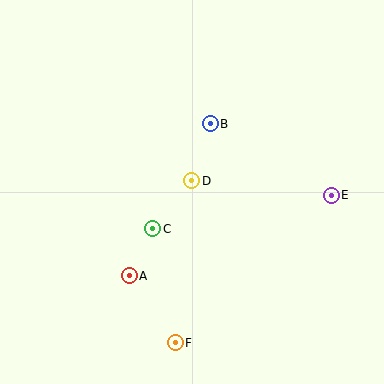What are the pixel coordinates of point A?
Point A is at (129, 276).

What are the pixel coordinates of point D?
Point D is at (192, 181).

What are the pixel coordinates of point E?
Point E is at (331, 196).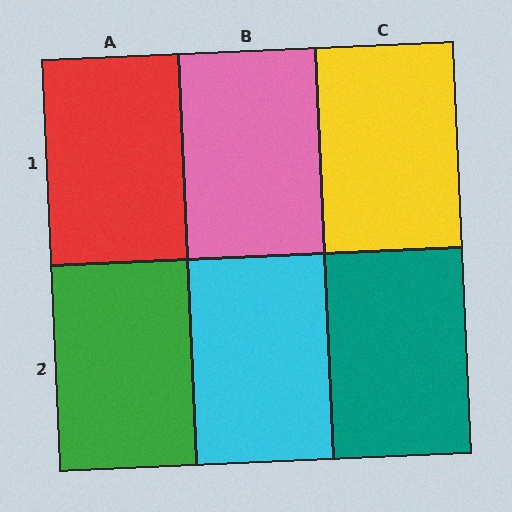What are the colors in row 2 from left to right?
Green, cyan, teal.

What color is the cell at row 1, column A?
Red.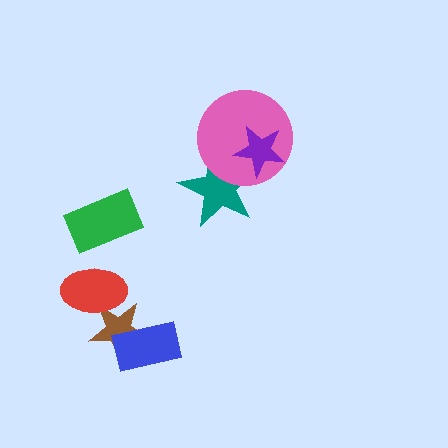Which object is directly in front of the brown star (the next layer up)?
The blue rectangle is directly in front of the brown star.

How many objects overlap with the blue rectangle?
1 object overlaps with the blue rectangle.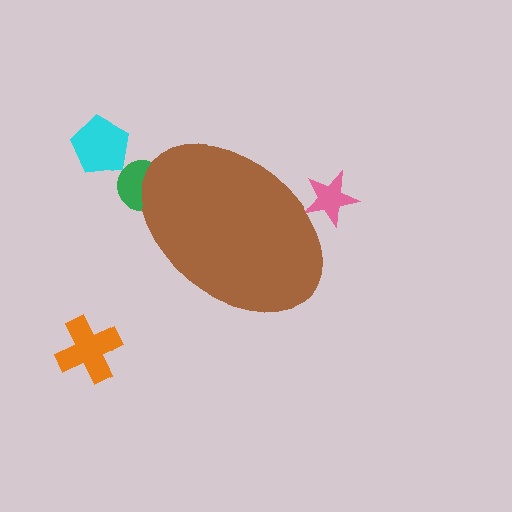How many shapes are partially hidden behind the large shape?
2 shapes are partially hidden.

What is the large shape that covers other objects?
A brown ellipse.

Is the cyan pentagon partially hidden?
No, the cyan pentagon is fully visible.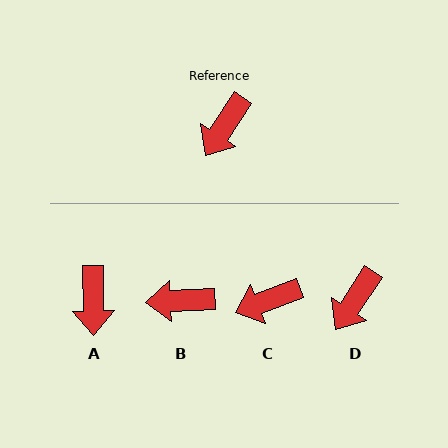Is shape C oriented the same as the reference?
No, it is off by about 36 degrees.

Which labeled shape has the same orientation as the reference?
D.